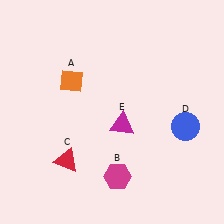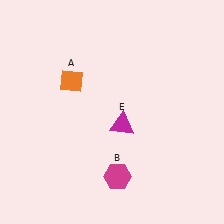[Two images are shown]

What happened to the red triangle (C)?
The red triangle (C) was removed in Image 2. It was in the bottom-left area of Image 1.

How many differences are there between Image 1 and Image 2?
There are 2 differences between the two images.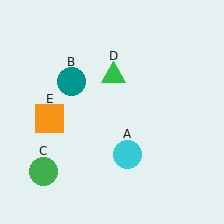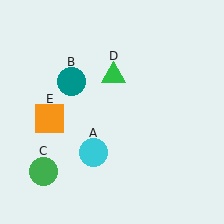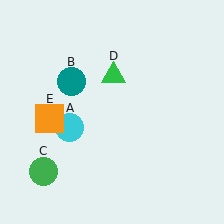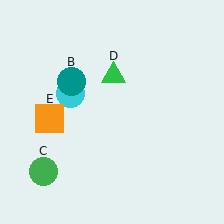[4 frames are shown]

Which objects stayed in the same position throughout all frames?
Teal circle (object B) and green circle (object C) and green triangle (object D) and orange square (object E) remained stationary.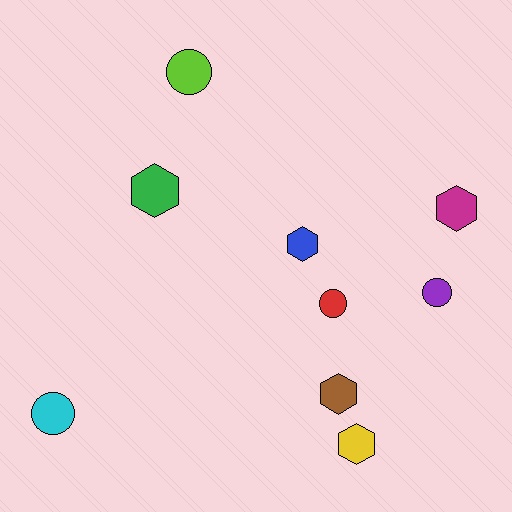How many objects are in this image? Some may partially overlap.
There are 9 objects.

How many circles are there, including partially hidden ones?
There are 4 circles.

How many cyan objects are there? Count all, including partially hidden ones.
There is 1 cyan object.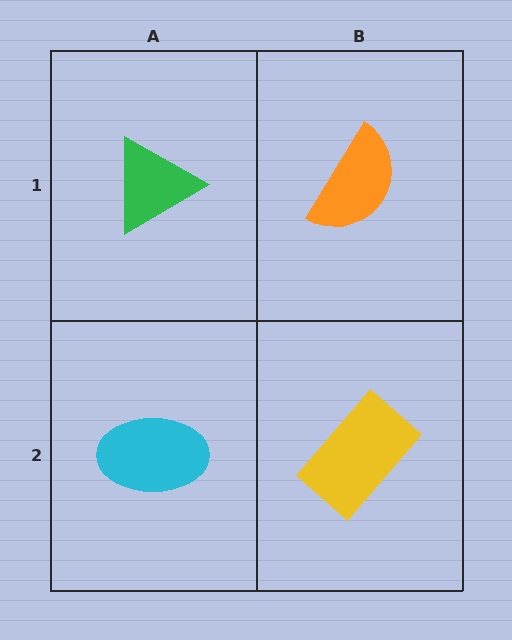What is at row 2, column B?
A yellow rectangle.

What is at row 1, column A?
A green triangle.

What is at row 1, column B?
An orange semicircle.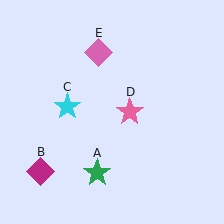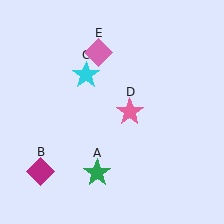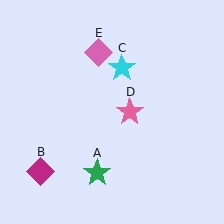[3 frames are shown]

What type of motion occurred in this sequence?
The cyan star (object C) rotated clockwise around the center of the scene.